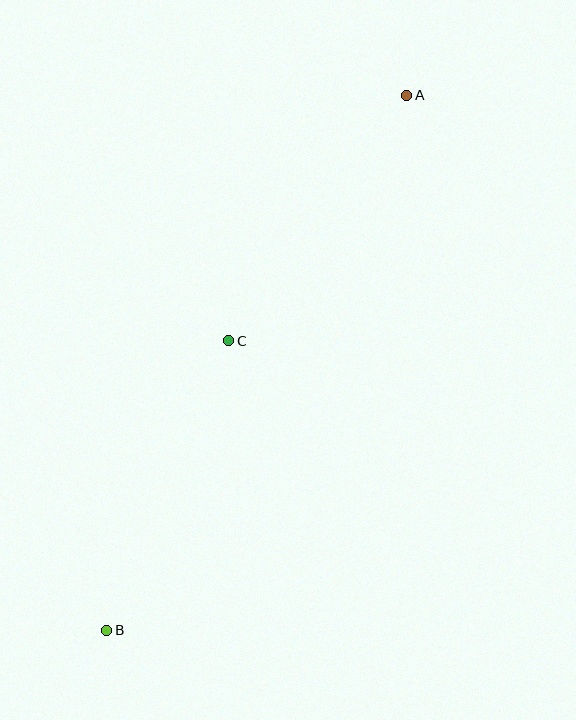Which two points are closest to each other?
Points A and C are closest to each other.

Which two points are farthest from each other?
Points A and B are farthest from each other.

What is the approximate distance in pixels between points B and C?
The distance between B and C is approximately 314 pixels.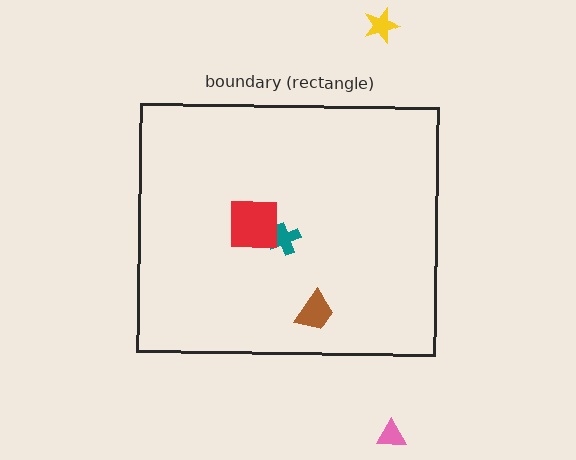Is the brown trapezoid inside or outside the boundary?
Inside.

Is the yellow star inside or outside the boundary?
Outside.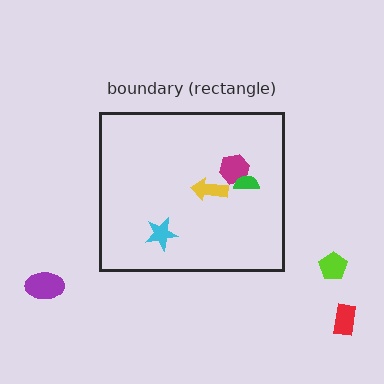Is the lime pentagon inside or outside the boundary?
Outside.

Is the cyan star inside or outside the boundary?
Inside.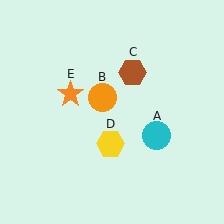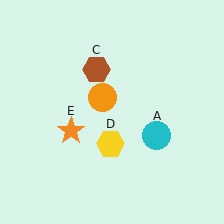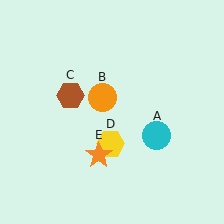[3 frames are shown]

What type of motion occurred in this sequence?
The brown hexagon (object C), orange star (object E) rotated counterclockwise around the center of the scene.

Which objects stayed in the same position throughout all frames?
Cyan circle (object A) and orange circle (object B) and yellow hexagon (object D) remained stationary.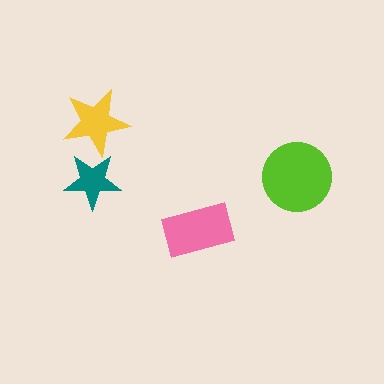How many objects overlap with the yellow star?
1 object overlaps with the yellow star.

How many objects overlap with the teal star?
1 object overlaps with the teal star.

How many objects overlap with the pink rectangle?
0 objects overlap with the pink rectangle.